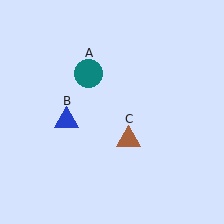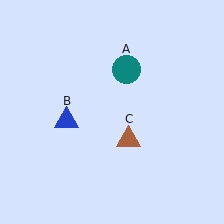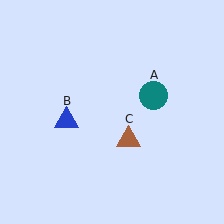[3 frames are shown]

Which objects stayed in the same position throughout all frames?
Blue triangle (object B) and brown triangle (object C) remained stationary.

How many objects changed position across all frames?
1 object changed position: teal circle (object A).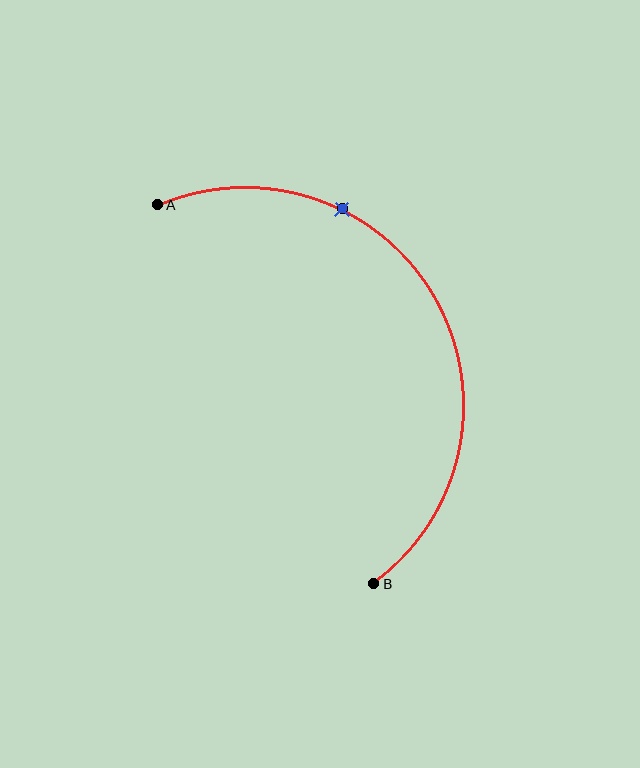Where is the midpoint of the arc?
The arc midpoint is the point on the curve farthest from the straight line joining A and B. It sits to the right of that line.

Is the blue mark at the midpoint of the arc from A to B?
No. The blue mark lies on the arc but is closer to endpoint A. The arc midpoint would be at the point on the curve equidistant along the arc from both A and B.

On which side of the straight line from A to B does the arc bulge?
The arc bulges to the right of the straight line connecting A and B.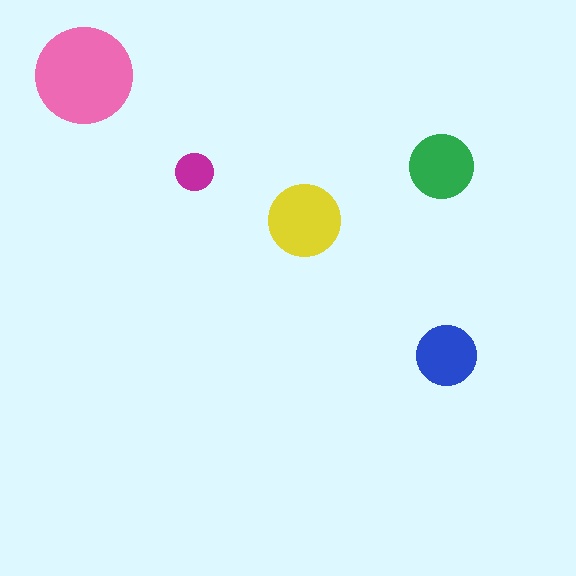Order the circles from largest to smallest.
the pink one, the yellow one, the green one, the blue one, the magenta one.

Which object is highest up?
The pink circle is topmost.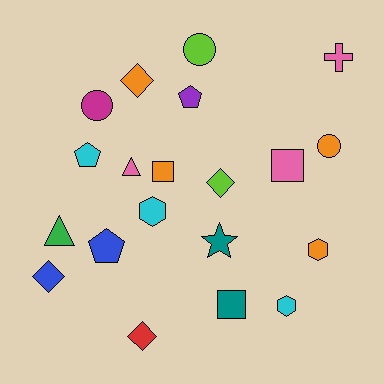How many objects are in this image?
There are 20 objects.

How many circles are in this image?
There are 3 circles.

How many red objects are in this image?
There is 1 red object.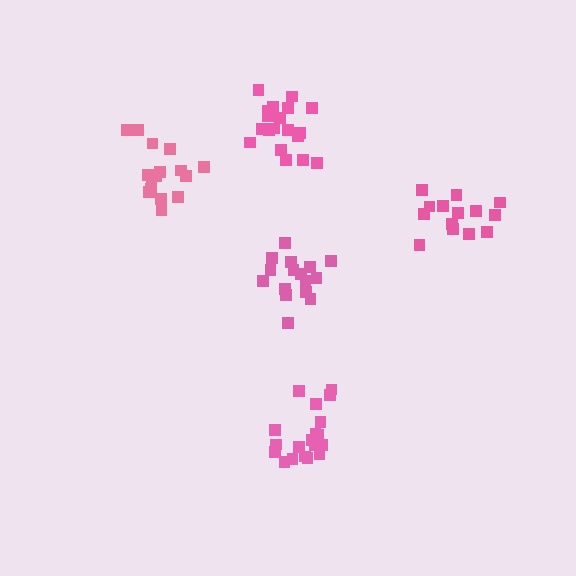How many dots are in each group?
Group 1: 19 dots, Group 2: 19 dots, Group 3: 17 dots, Group 4: 16 dots, Group 5: 14 dots (85 total).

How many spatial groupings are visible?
There are 5 spatial groupings.